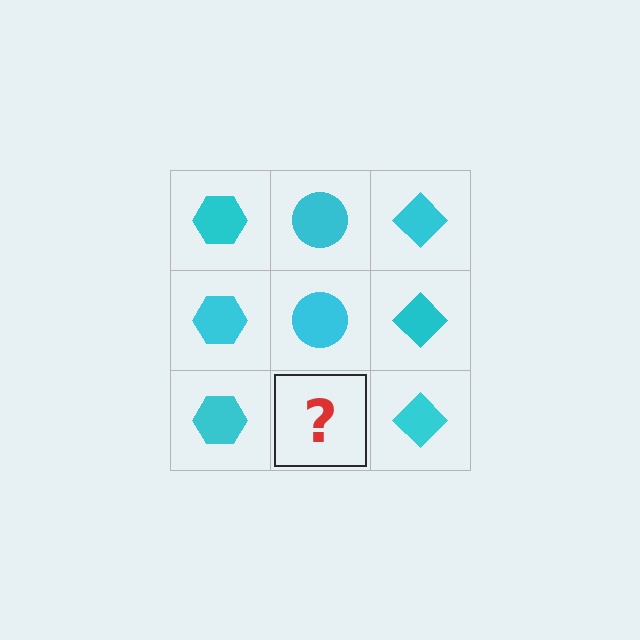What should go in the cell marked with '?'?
The missing cell should contain a cyan circle.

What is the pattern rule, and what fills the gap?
The rule is that each column has a consistent shape. The gap should be filled with a cyan circle.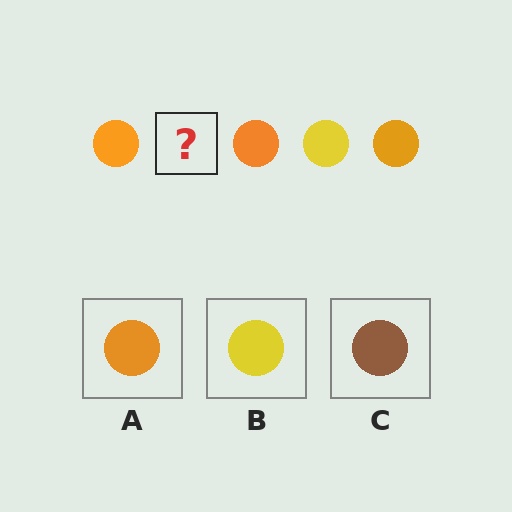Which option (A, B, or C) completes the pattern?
B.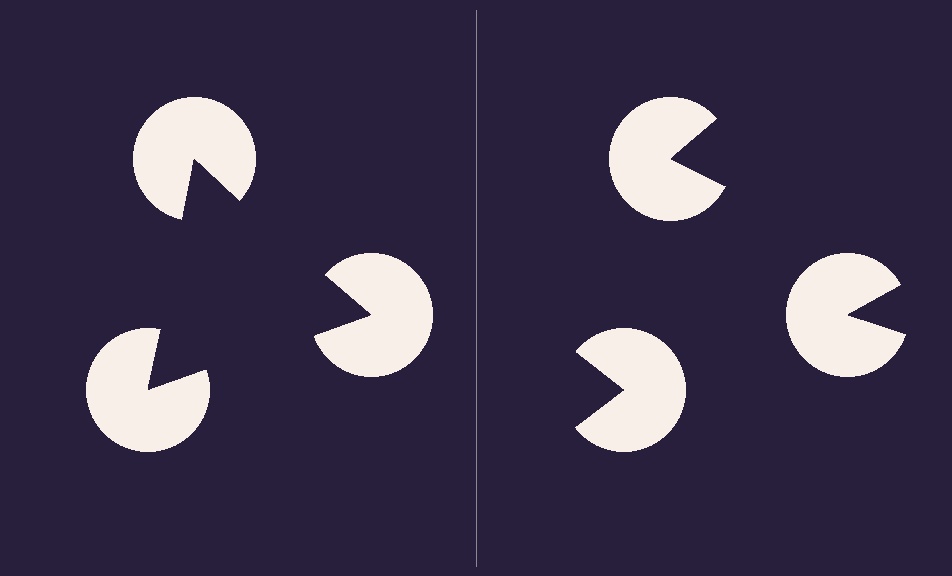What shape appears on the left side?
An illusory triangle.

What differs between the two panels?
The pac-man discs are positioned identically on both sides; only the wedge orientations differ. On the left they align to a triangle; on the right they are misaligned.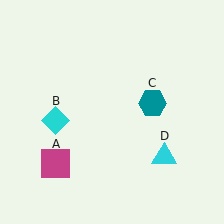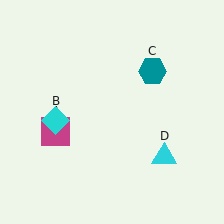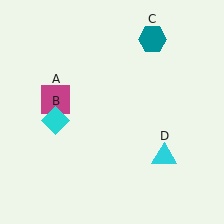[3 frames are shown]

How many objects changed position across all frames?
2 objects changed position: magenta square (object A), teal hexagon (object C).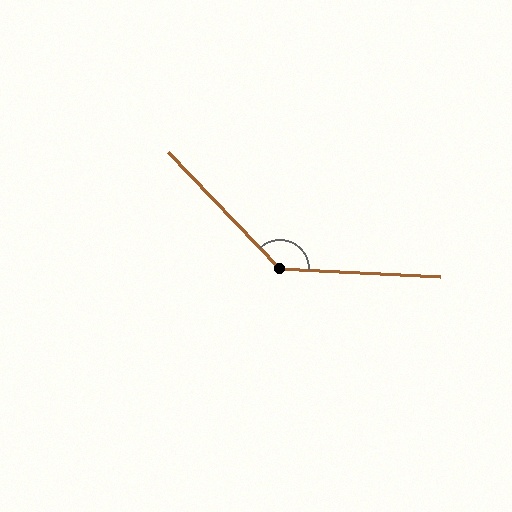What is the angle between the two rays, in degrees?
Approximately 137 degrees.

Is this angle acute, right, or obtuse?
It is obtuse.